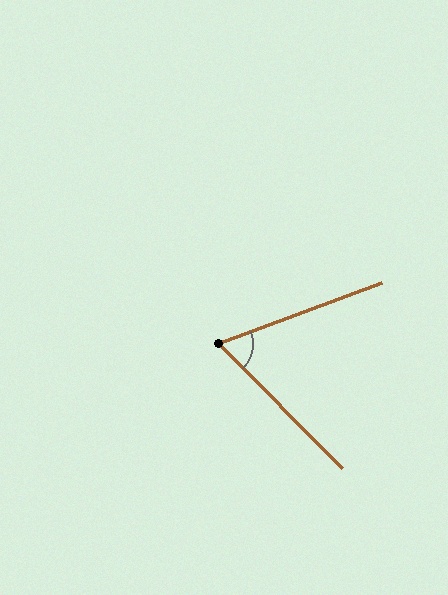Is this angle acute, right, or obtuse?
It is acute.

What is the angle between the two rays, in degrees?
Approximately 66 degrees.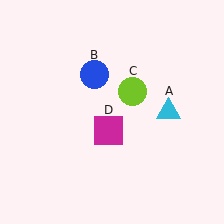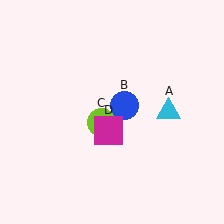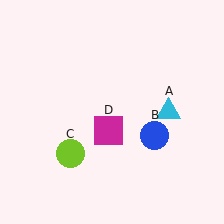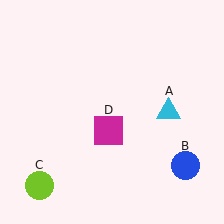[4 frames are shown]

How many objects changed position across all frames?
2 objects changed position: blue circle (object B), lime circle (object C).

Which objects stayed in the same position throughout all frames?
Cyan triangle (object A) and magenta square (object D) remained stationary.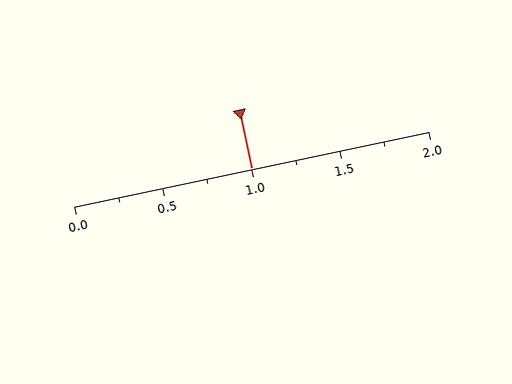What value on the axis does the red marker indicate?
The marker indicates approximately 1.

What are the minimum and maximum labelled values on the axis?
The axis runs from 0.0 to 2.0.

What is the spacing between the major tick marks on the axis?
The major ticks are spaced 0.5 apart.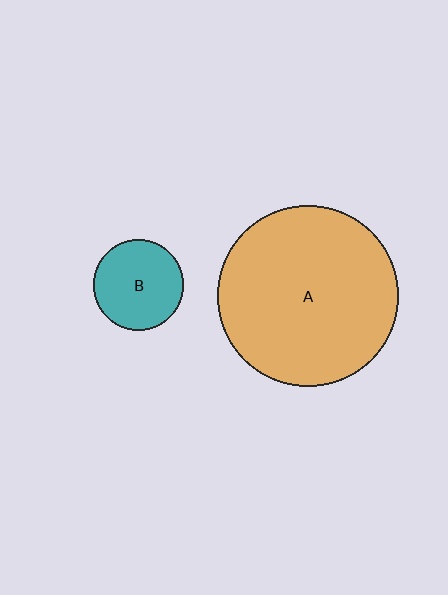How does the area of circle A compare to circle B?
Approximately 4.0 times.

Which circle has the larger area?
Circle A (orange).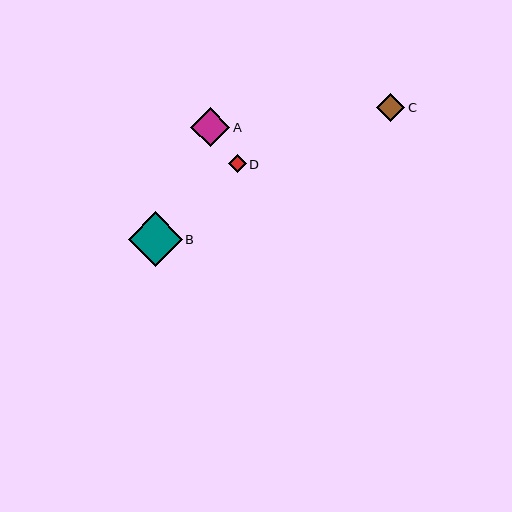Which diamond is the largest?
Diamond B is the largest with a size of approximately 54 pixels.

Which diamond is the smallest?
Diamond D is the smallest with a size of approximately 18 pixels.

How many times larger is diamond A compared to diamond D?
Diamond A is approximately 2.2 times the size of diamond D.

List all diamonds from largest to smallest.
From largest to smallest: B, A, C, D.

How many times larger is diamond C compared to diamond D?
Diamond C is approximately 1.6 times the size of diamond D.